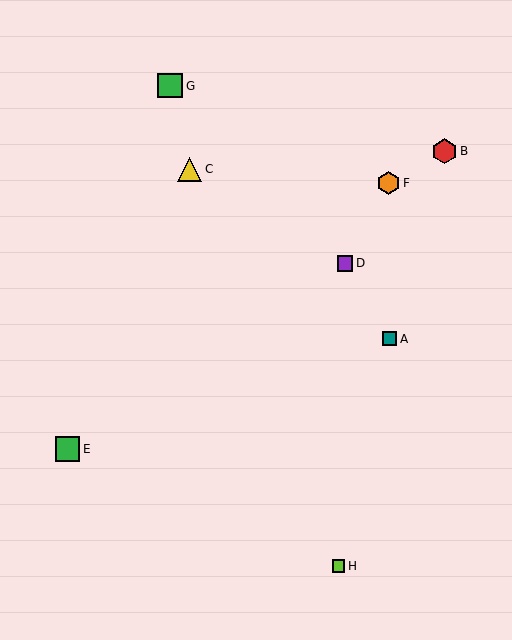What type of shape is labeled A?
Shape A is a teal square.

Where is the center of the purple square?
The center of the purple square is at (345, 263).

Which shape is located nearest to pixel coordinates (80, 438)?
The green square (labeled E) at (68, 449) is nearest to that location.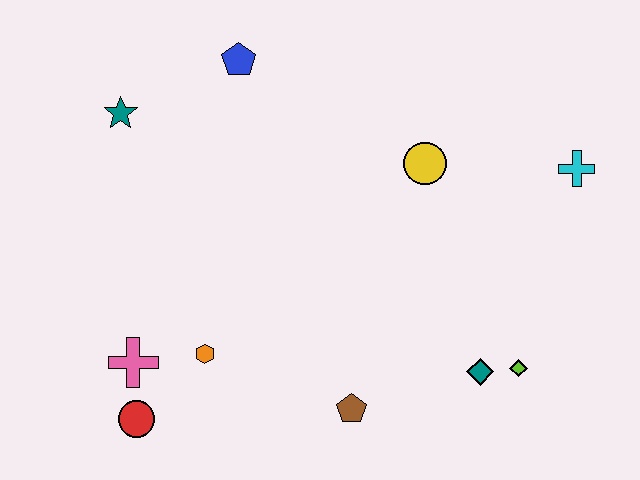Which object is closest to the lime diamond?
The teal diamond is closest to the lime diamond.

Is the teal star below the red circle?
No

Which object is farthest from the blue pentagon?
The lime diamond is farthest from the blue pentagon.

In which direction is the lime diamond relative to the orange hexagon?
The lime diamond is to the right of the orange hexagon.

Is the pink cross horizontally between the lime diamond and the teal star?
Yes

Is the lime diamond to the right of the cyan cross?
No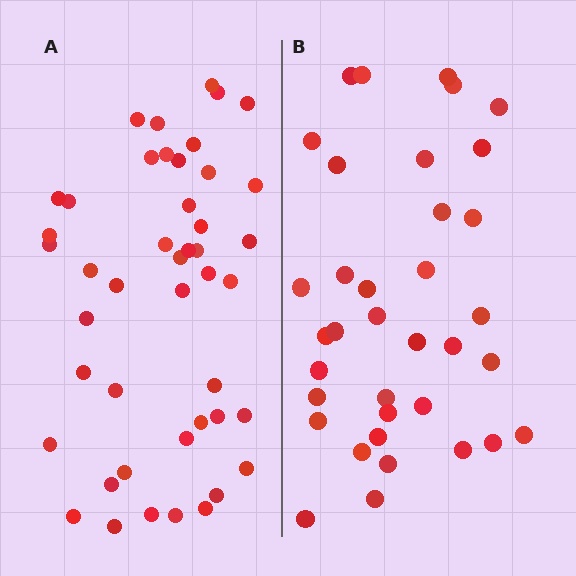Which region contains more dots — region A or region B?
Region A (the left region) has more dots.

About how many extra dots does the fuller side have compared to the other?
Region A has roughly 8 or so more dots than region B.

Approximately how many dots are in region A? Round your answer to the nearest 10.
About 40 dots. (The exact count is 45, which rounds to 40.)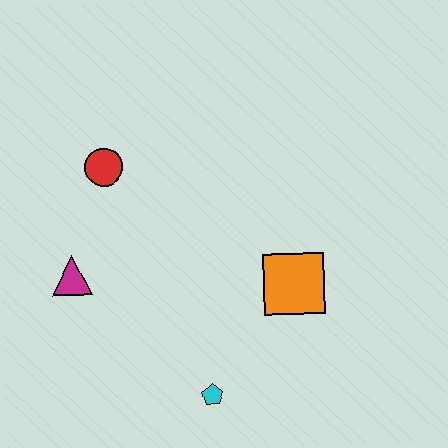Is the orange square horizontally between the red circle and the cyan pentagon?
No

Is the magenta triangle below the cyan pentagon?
No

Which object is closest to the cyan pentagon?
The orange square is closest to the cyan pentagon.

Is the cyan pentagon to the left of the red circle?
No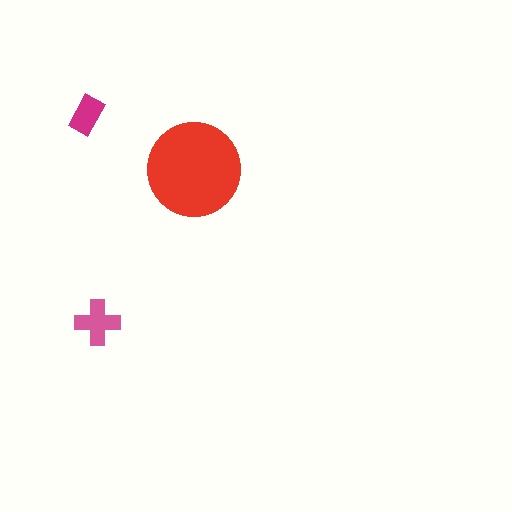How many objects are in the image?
There are 3 objects in the image.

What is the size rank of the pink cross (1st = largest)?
2nd.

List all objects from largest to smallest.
The red circle, the pink cross, the magenta rectangle.